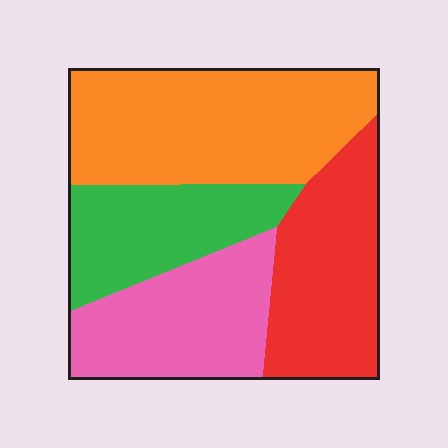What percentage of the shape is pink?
Pink covers roughly 25% of the shape.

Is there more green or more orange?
Orange.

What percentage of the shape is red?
Red takes up less than a quarter of the shape.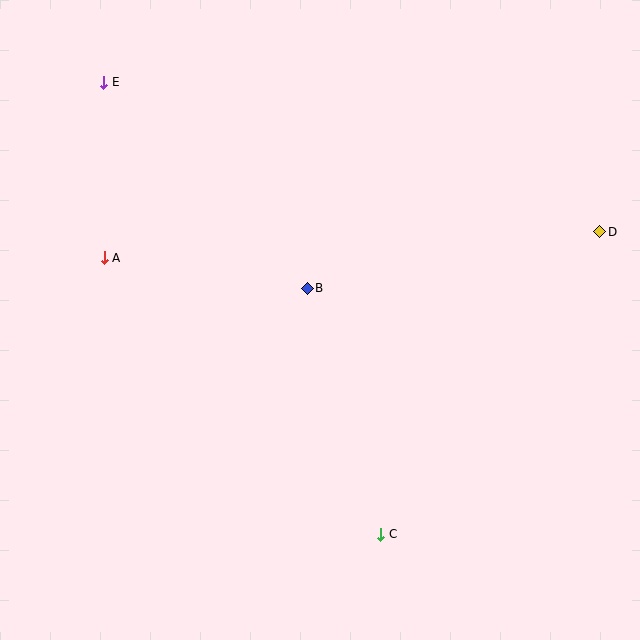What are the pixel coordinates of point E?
Point E is at (104, 82).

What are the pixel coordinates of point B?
Point B is at (307, 288).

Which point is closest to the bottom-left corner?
Point C is closest to the bottom-left corner.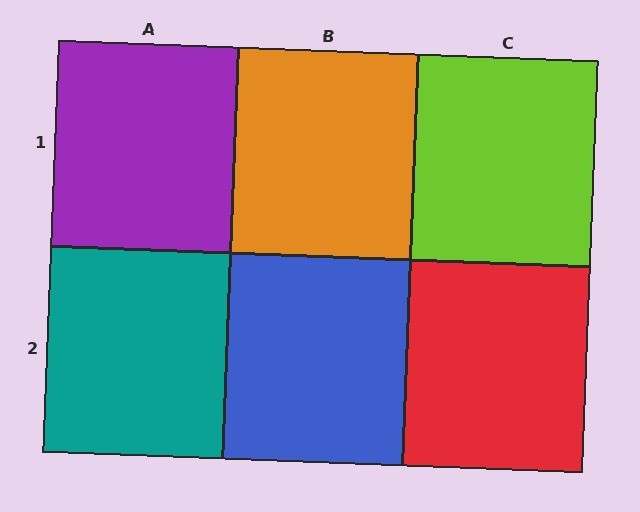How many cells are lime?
1 cell is lime.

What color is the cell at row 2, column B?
Blue.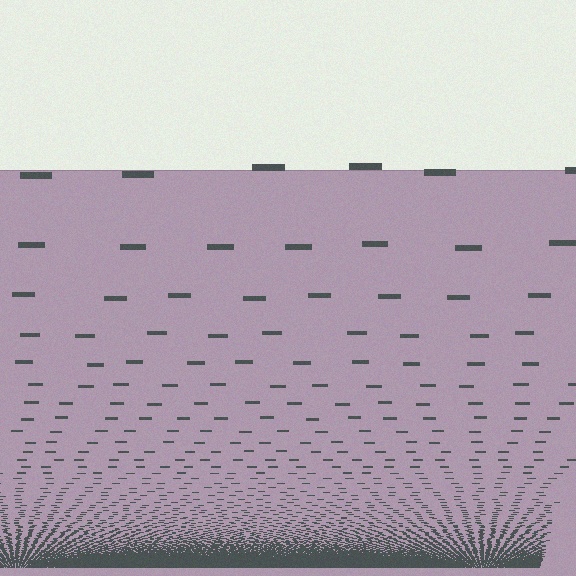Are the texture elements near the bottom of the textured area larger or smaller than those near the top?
Smaller. The gradient is inverted — elements near the bottom are smaller and denser.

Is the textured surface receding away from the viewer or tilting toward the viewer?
The surface appears to tilt toward the viewer. Texture elements get larger and sparser toward the top.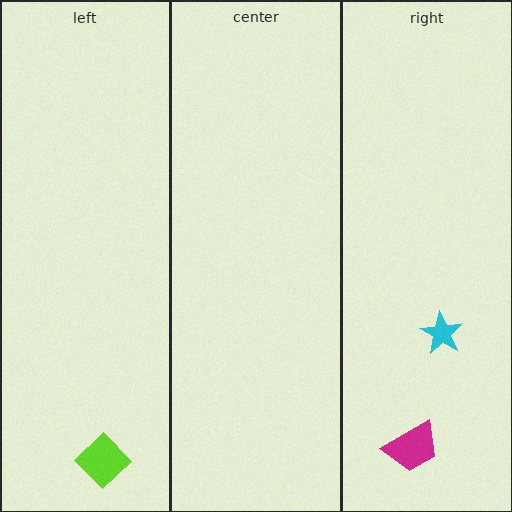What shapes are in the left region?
The lime diamond.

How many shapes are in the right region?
2.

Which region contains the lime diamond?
The left region.